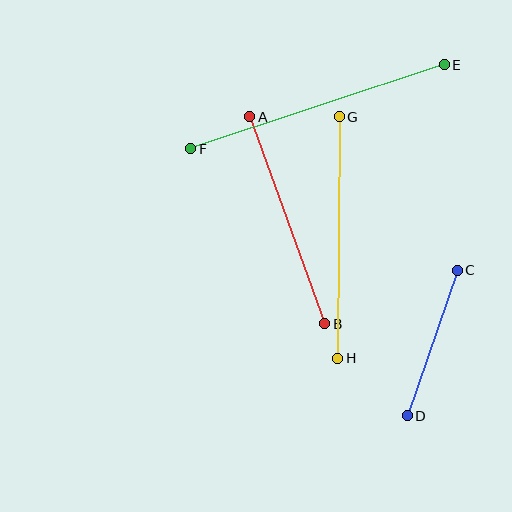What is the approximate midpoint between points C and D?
The midpoint is at approximately (432, 343) pixels.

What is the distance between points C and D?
The distance is approximately 154 pixels.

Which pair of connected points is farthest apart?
Points E and F are farthest apart.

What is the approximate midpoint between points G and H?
The midpoint is at approximately (338, 237) pixels.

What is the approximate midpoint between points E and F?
The midpoint is at approximately (318, 107) pixels.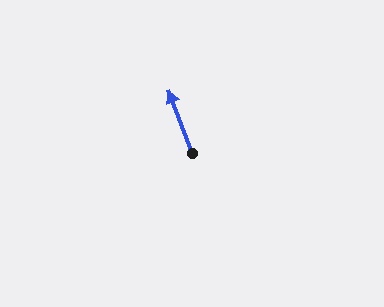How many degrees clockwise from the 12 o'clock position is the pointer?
Approximately 340 degrees.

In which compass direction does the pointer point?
North.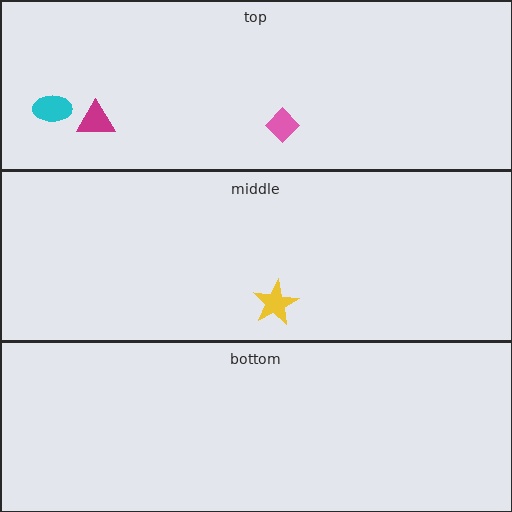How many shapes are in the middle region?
1.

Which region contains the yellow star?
The middle region.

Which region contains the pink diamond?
The top region.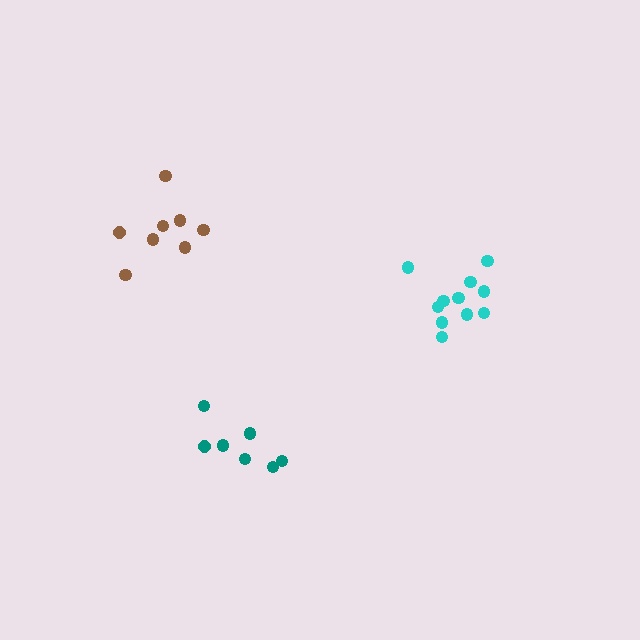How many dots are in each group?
Group 1: 8 dots, Group 2: 11 dots, Group 3: 7 dots (26 total).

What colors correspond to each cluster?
The clusters are colored: brown, cyan, teal.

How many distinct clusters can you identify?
There are 3 distinct clusters.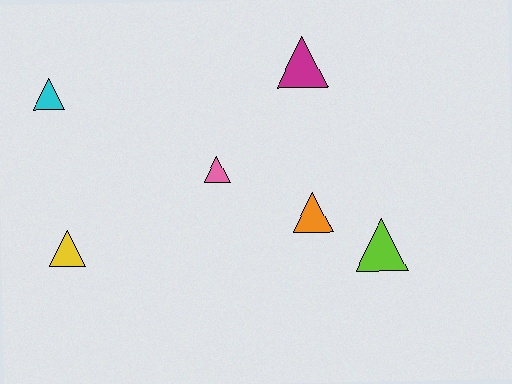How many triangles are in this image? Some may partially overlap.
There are 6 triangles.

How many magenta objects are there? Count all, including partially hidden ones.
There is 1 magenta object.